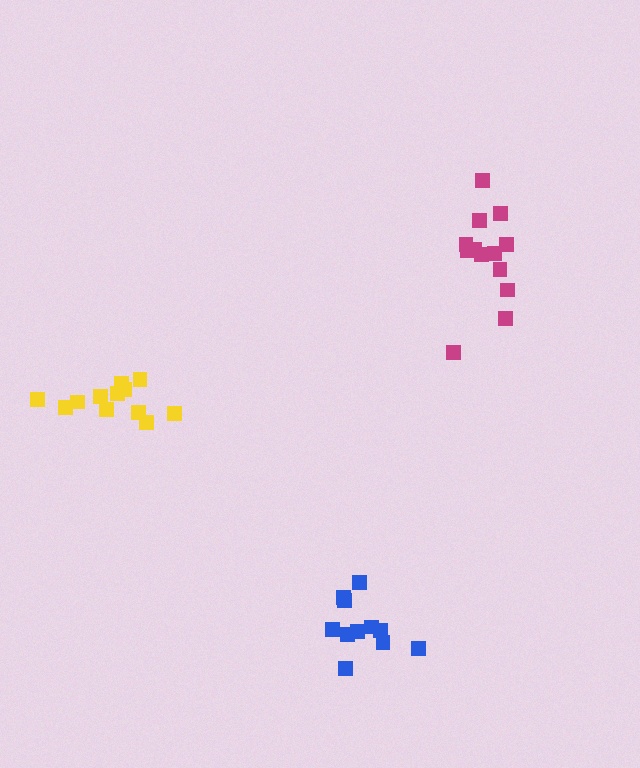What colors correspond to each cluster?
The clusters are colored: magenta, yellow, blue.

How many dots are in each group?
Group 1: 13 dots, Group 2: 12 dots, Group 3: 11 dots (36 total).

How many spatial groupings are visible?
There are 3 spatial groupings.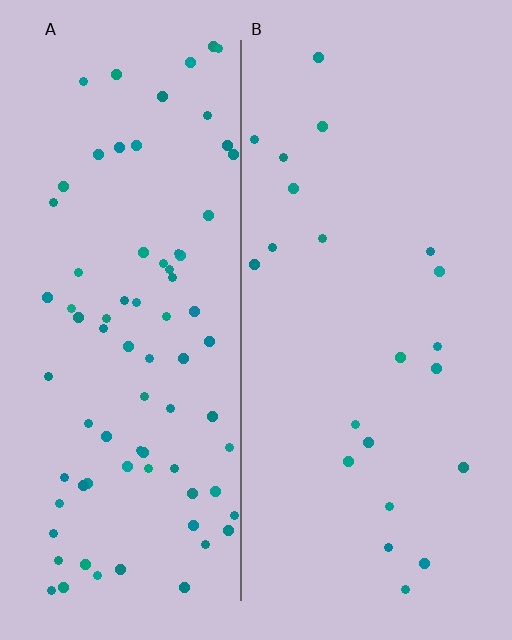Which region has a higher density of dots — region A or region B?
A (the left).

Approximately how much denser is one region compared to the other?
Approximately 3.6× — region A over region B.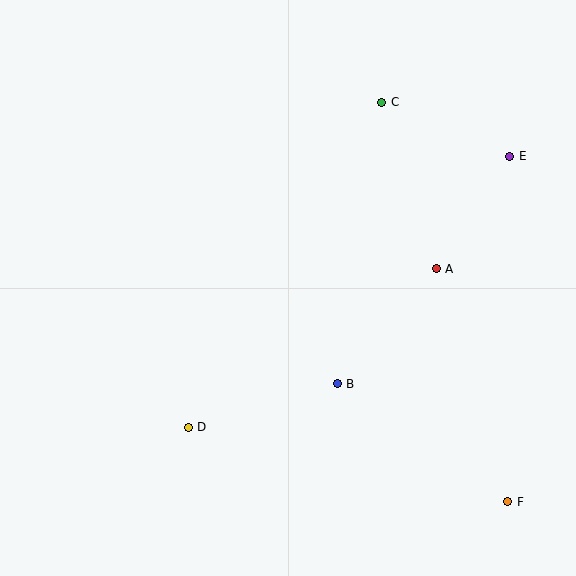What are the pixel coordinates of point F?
Point F is at (508, 502).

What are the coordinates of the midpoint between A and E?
The midpoint between A and E is at (473, 213).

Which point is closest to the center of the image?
Point B at (337, 384) is closest to the center.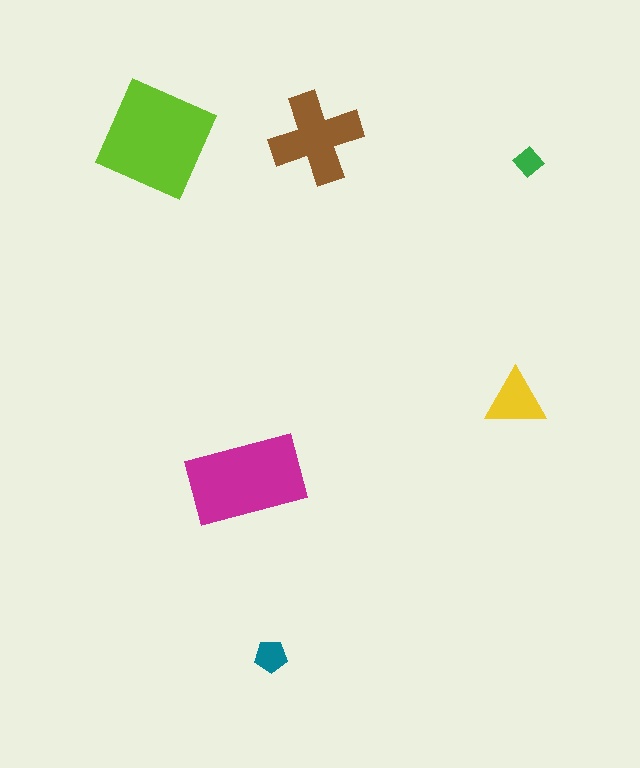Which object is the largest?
The lime square.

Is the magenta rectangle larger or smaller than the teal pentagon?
Larger.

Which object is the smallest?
The green diamond.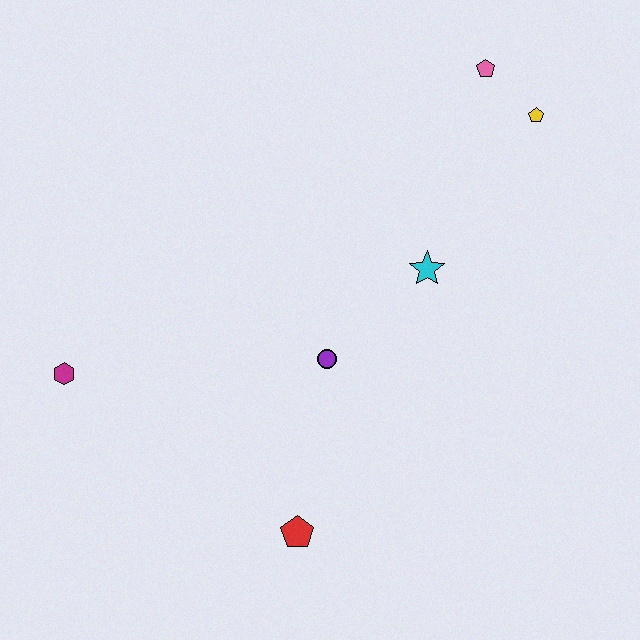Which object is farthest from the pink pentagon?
The magenta hexagon is farthest from the pink pentagon.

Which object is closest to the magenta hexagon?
The purple circle is closest to the magenta hexagon.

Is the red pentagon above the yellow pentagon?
No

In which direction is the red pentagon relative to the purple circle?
The red pentagon is below the purple circle.